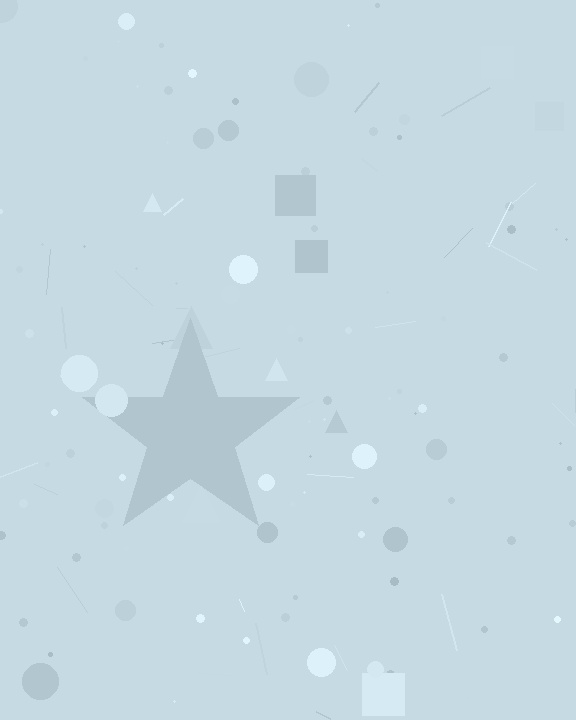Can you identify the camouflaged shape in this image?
The camouflaged shape is a star.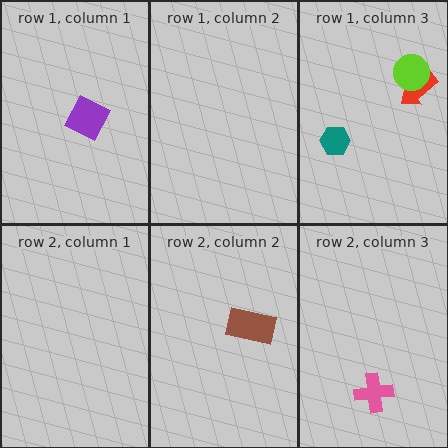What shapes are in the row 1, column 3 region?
The teal hexagon, the red arrow, the lime circle.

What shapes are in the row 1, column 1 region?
The purple diamond.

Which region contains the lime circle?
The row 1, column 3 region.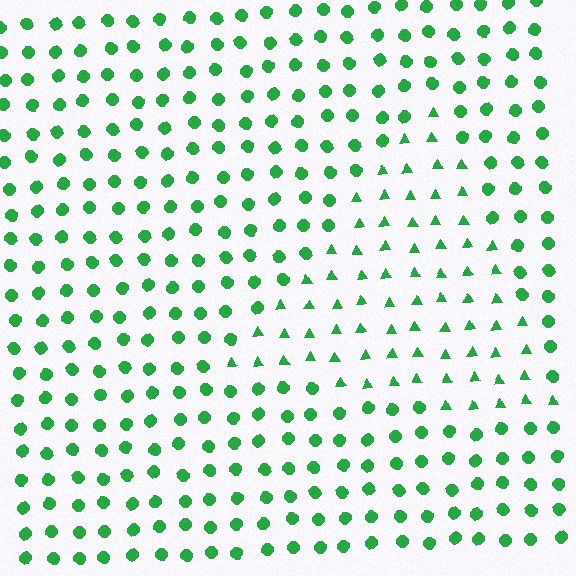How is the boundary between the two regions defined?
The boundary is defined by a change in element shape: triangles inside vs. circles outside. All elements share the same color and spacing.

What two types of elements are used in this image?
The image uses triangles inside the triangle region and circles outside it.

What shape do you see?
I see a triangle.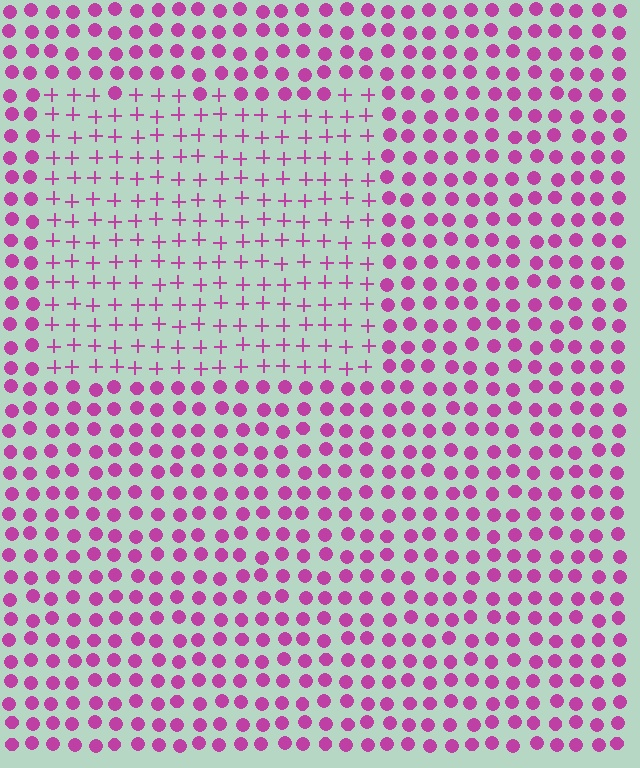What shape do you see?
I see a rectangle.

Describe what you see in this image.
The image is filled with small magenta elements arranged in a uniform grid. A rectangle-shaped region contains plus signs, while the surrounding area contains circles. The boundary is defined purely by the change in element shape.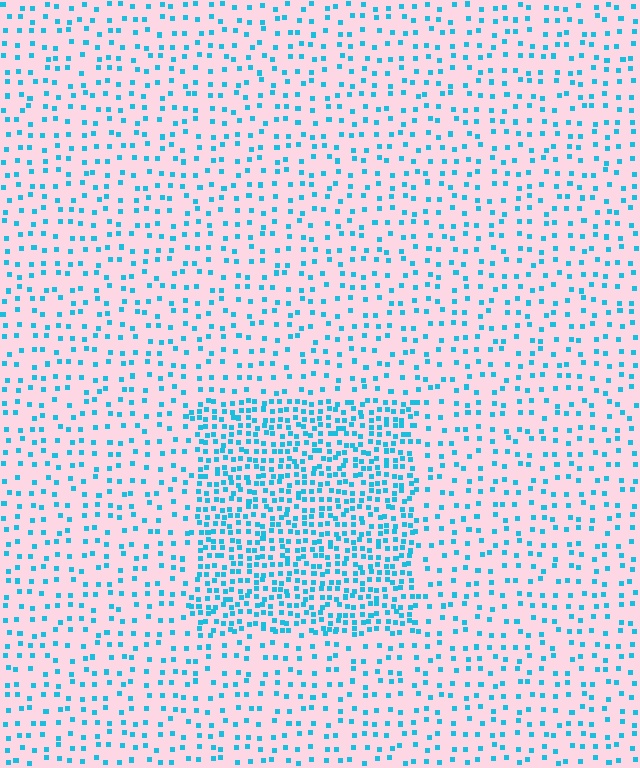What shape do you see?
I see a rectangle.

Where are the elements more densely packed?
The elements are more densely packed inside the rectangle boundary.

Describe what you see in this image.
The image contains small cyan elements arranged at two different densities. A rectangle-shaped region is visible where the elements are more densely packed than the surrounding area.